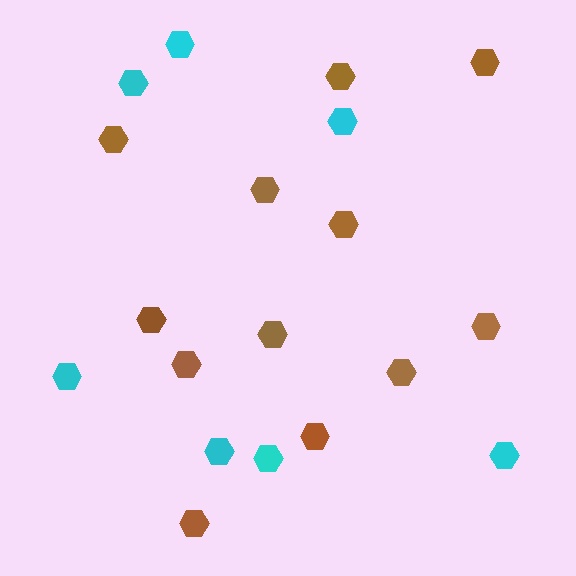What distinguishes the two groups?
There are 2 groups: one group of brown hexagons (12) and one group of cyan hexagons (7).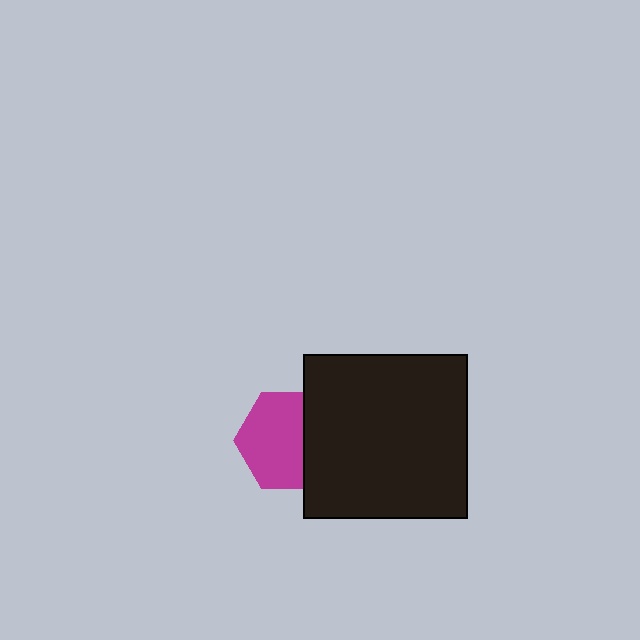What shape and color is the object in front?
The object in front is a black square.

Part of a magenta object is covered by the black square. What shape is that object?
It is a hexagon.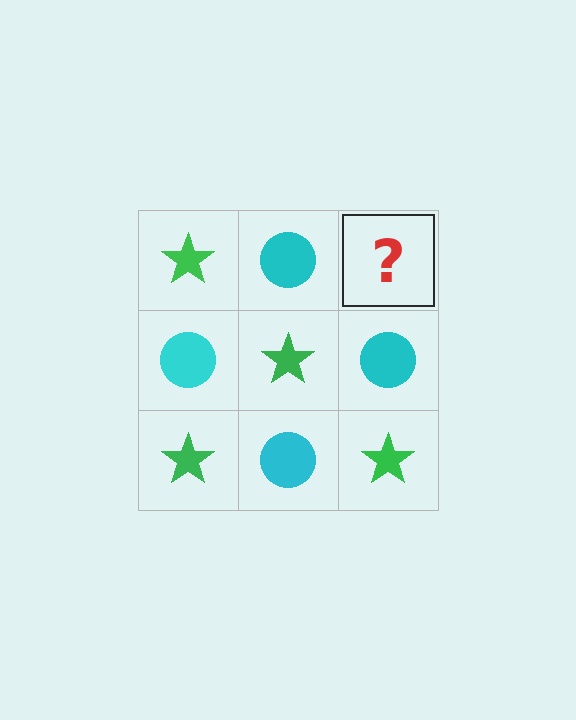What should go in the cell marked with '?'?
The missing cell should contain a green star.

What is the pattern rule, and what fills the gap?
The rule is that it alternates green star and cyan circle in a checkerboard pattern. The gap should be filled with a green star.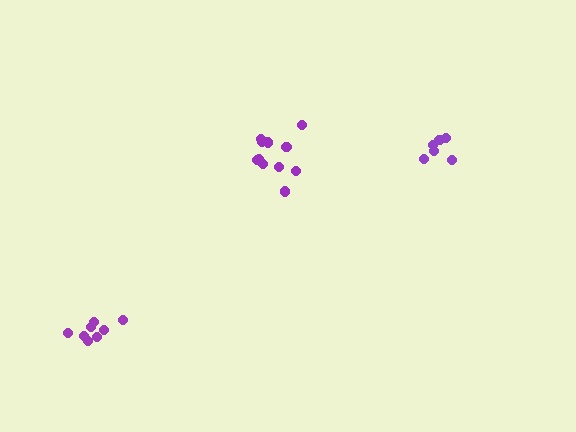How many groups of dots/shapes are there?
There are 3 groups.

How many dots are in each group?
Group 1: 7 dots, Group 2: 11 dots, Group 3: 8 dots (26 total).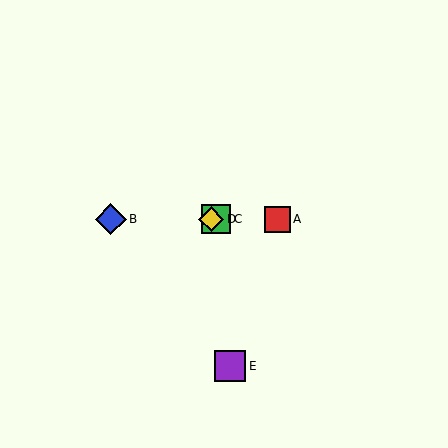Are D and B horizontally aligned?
Yes, both are at y≈219.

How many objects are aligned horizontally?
4 objects (A, B, C, D) are aligned horizontally.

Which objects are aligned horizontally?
Objects A, B, C, D are aligned horizontally.